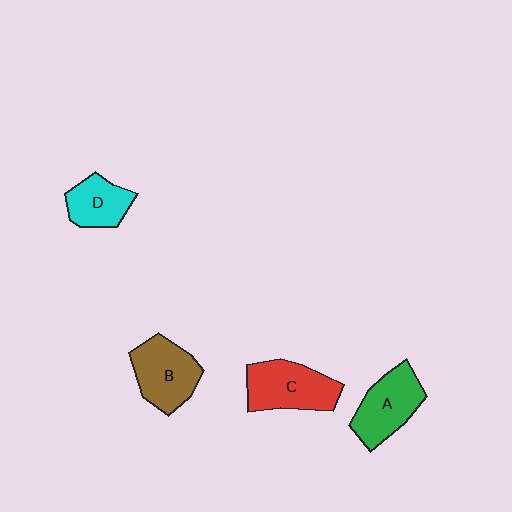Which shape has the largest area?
Shape C (red).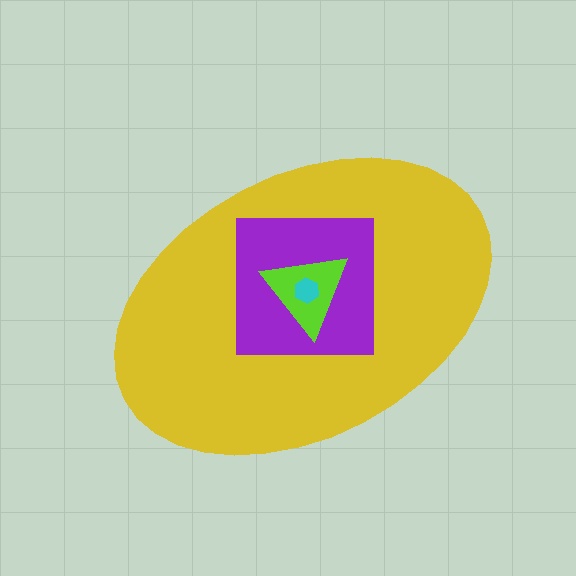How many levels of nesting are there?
4.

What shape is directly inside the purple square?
The lime triangle.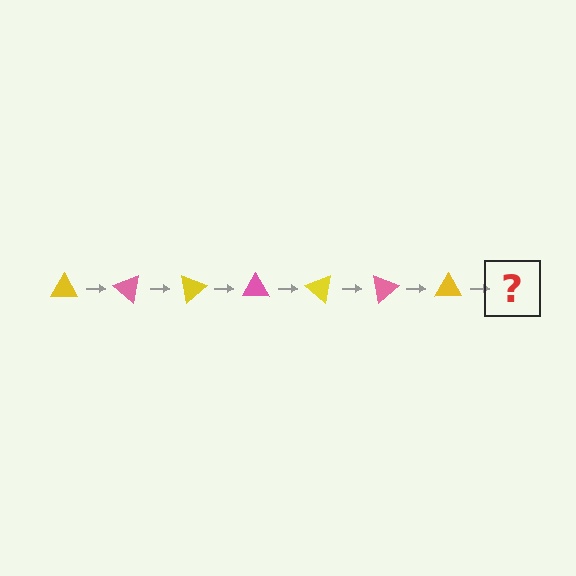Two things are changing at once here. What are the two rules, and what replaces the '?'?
The two rules are that it rotates 40 degrees each step and the color cycles through yellow and pink. The '?' should be a pink triangle, rotated 280 degrees from the start.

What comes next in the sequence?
The next element should be a pink triangle, rotated 280 degrees from the start.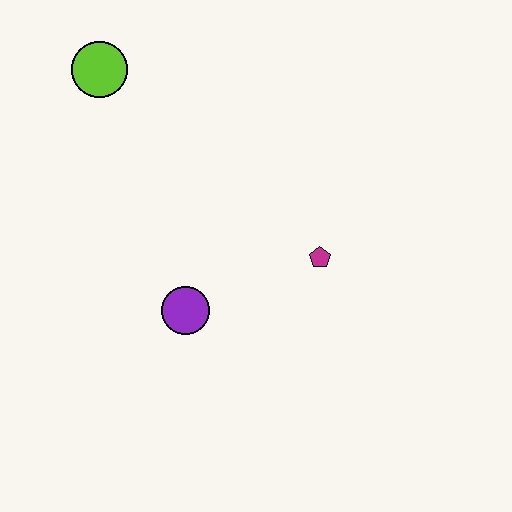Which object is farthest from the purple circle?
The lime circle is farthest from the purple circle.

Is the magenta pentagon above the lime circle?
No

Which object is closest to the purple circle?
The magenta pentagon is closest to the purple circle.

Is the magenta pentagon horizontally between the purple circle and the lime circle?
No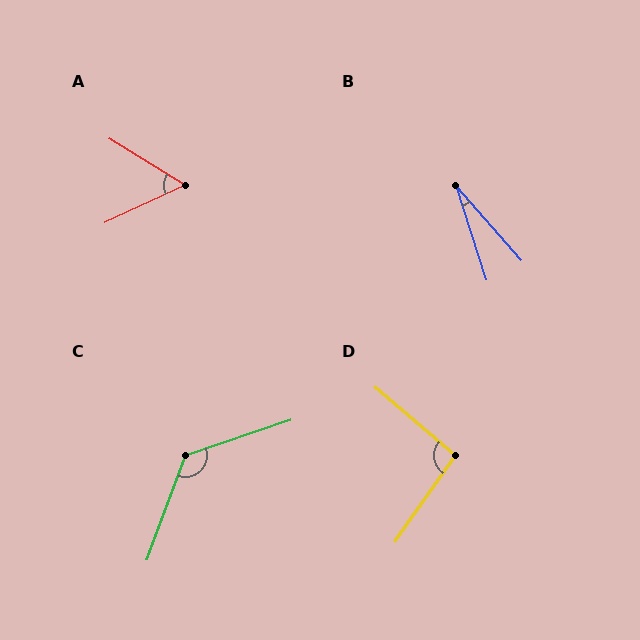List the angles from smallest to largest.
B (23°), A (56°), D (96°), C (129°).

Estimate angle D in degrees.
Approximately 96 degrees.